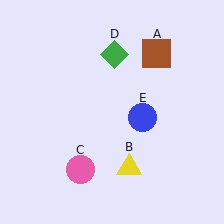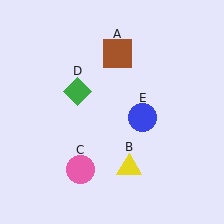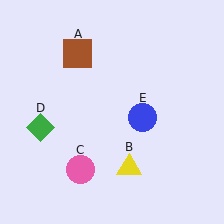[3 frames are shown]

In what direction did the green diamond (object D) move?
The green diamond (object D) moved down and to the left.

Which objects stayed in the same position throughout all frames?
Yellow triangle (object B) and pink circle (object C) and blue circle (object E) remained stationary.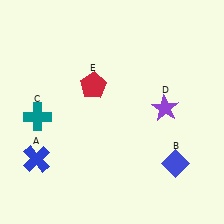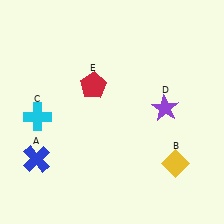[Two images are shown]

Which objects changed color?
B changed from blue to yellow. C changed from teal to cyan.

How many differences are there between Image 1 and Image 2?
There are 2 differences between the two images.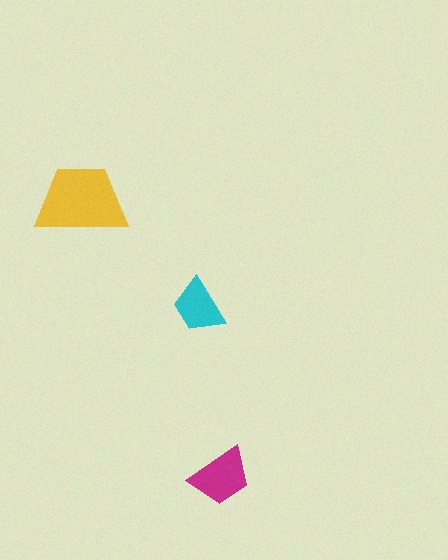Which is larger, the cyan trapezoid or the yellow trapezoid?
The yellow one.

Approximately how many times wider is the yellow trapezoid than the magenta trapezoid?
About 1.5 times wider.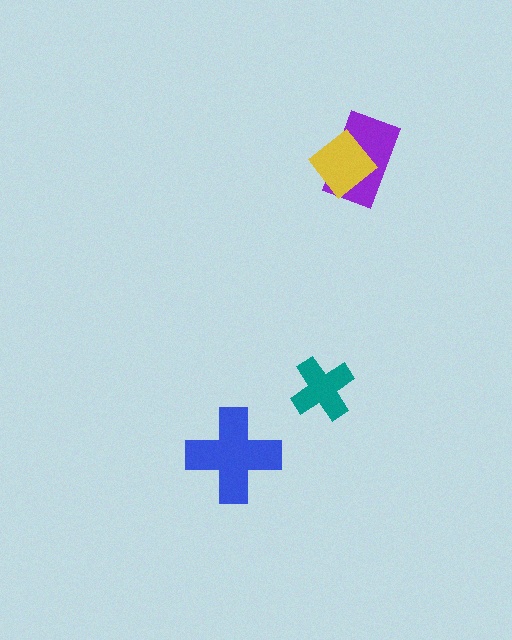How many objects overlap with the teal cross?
0 objects overlap with the teal cross.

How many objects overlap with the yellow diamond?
1 object overlaps with the yellow diamond.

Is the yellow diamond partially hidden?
No, no other shape covers it.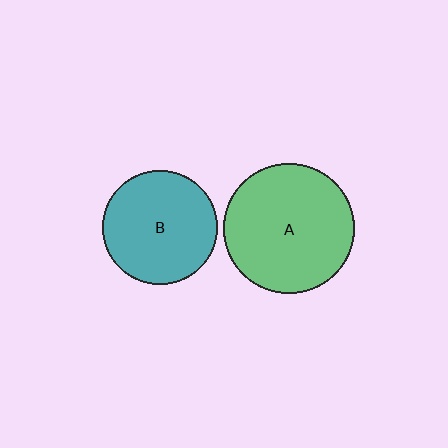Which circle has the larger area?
Circle A (green).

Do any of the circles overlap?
No, none of the circles overlap.